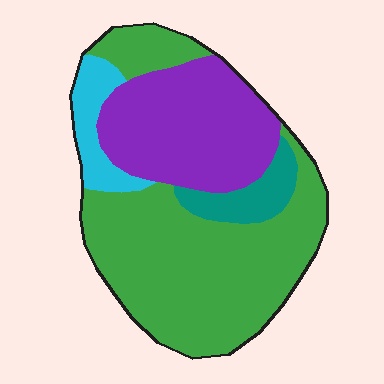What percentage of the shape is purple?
Purple covers around 30% of the shape.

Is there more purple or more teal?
Purple.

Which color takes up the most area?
Green, at roughly 55%.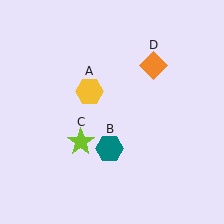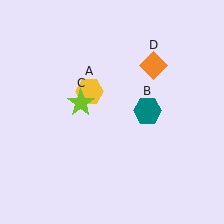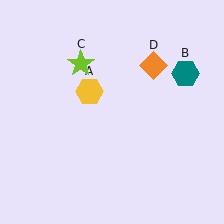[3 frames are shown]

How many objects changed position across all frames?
2 objects changed position: teal hexagon (object B), lime star (object C).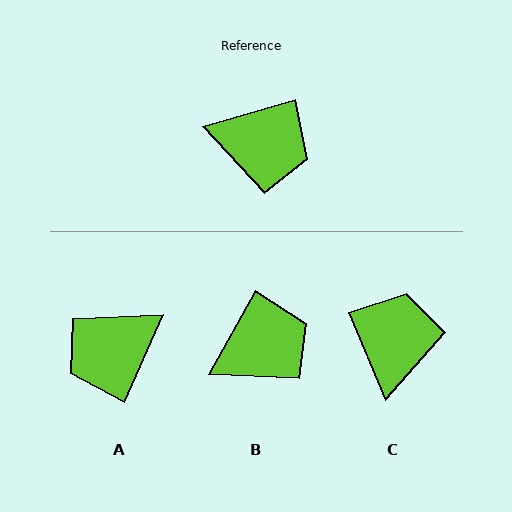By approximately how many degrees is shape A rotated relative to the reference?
Approximately 130 degrees clockwise.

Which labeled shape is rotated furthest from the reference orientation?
A, about 130 degrees away.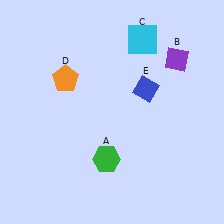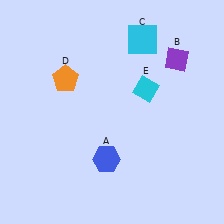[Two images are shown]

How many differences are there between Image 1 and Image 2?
There are 2 differences between the two images.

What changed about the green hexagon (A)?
In Image 1, A is green. In Image 2, it changed to blue.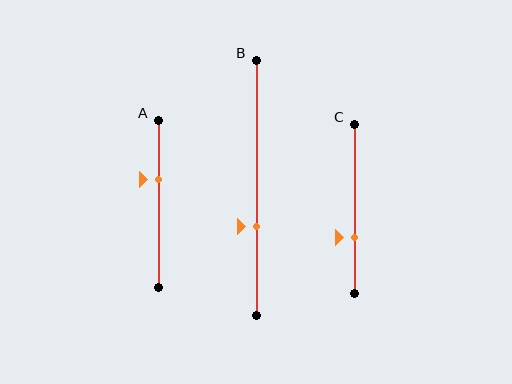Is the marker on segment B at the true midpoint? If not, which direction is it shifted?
No, the marker on segment B is shifted downward by about 15% of the segment length.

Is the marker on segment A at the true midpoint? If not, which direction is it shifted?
No, the marker on segment A is shifted upward by about 15% of the segment length.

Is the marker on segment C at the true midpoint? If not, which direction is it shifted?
No, the marker on segment C is shifted downward by about 17% of the segment length.